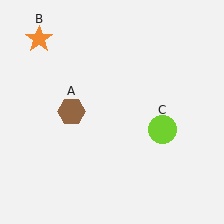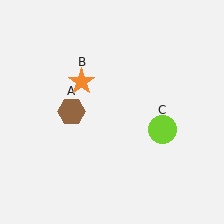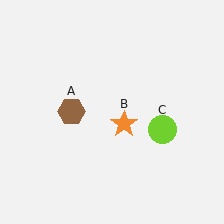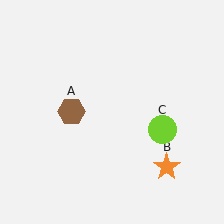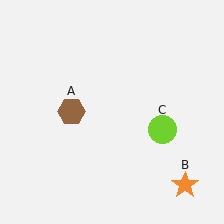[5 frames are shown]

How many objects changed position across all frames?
1 object changed position: orange star (object B).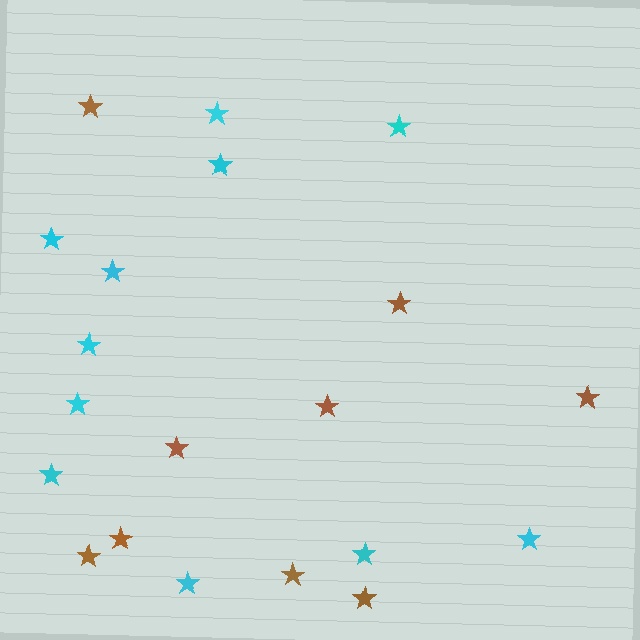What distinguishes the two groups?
There are 2 groups: one group of brown stars (9) and one group of cyan stars (11).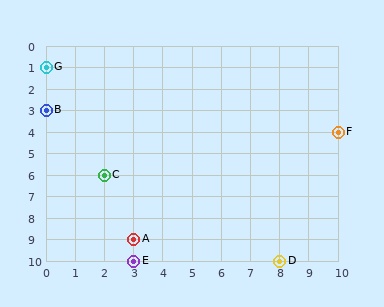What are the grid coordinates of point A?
Point A is at grid coordinates (3, 9).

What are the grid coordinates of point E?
Point E is at grid coordinates (3, 10).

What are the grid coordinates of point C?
Point C is at grid coordinates (2, 6).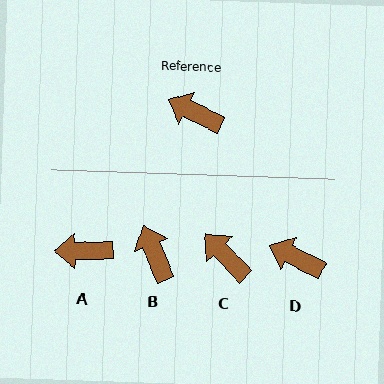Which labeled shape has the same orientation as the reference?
D.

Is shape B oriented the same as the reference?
No, it is off by about 42 degrees.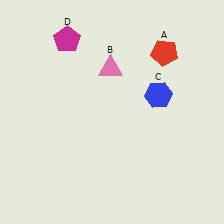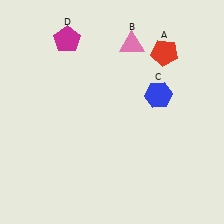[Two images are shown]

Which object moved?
The pink triangle (B) moved up.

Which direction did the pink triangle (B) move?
The pink triangle (B) moved up.